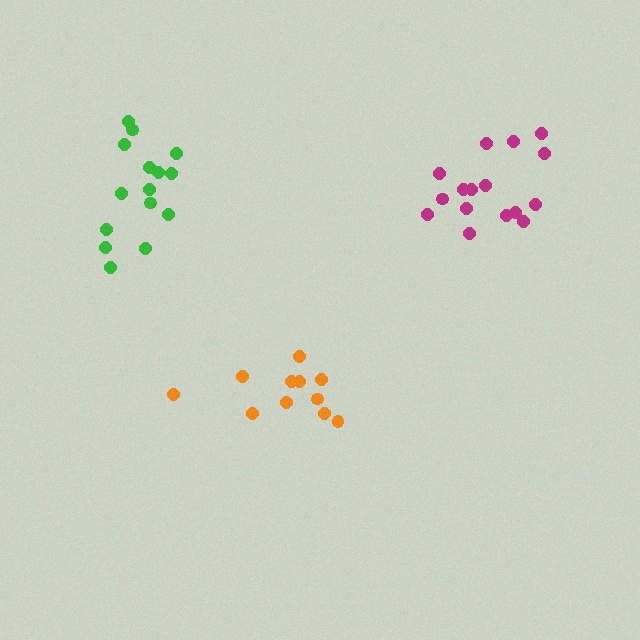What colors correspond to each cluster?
The clusters are colored: green, orange, magenta.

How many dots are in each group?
Group 1: 15 dots, Group 2: 11 dots, Group 3: 16 dots (42 total).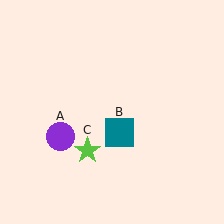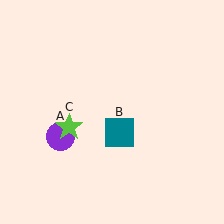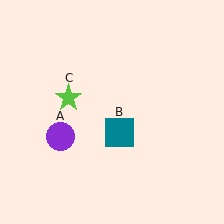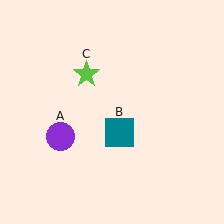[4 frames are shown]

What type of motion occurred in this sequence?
The lime star (object C) rotated clockwise around the center of the scene.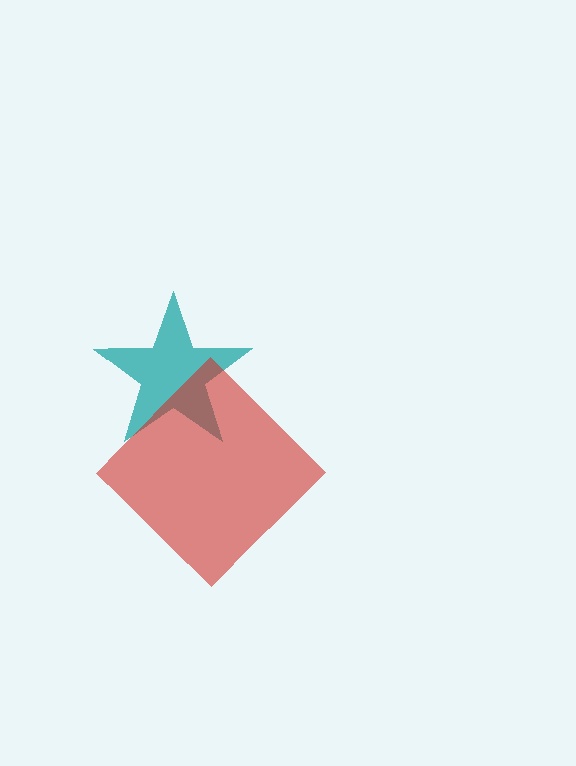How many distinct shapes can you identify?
There are 2 distinct shapes: a teal star, a red diamond.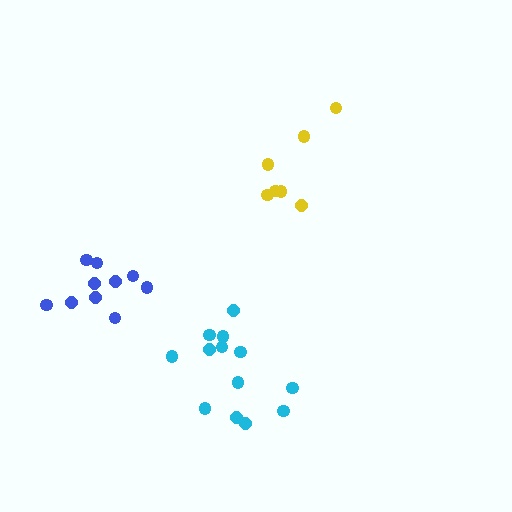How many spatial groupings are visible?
There are 3 spatial groupings.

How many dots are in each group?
Group 1: 7 dots, Group 2: 13 dots, Group 3: 10 dots (30 total).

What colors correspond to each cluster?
The clusters are colored: yellow, cyan, blue.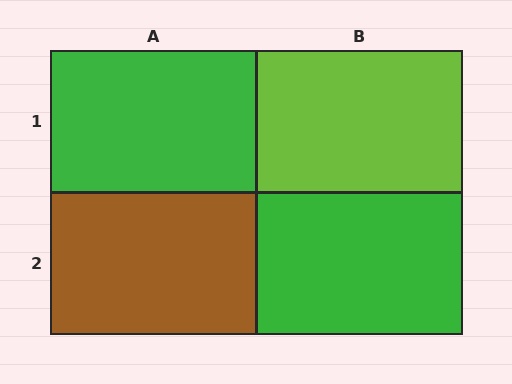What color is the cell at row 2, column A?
Brown.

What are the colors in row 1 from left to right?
Green, lime.